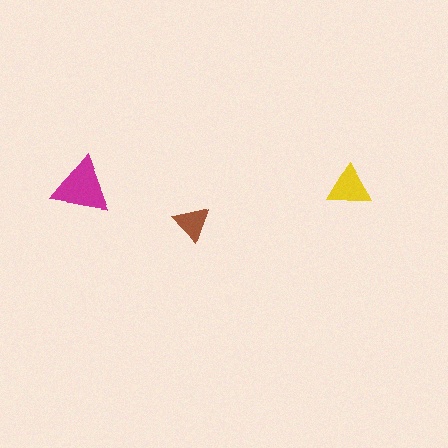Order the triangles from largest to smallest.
the magenta one, the yellow one, the brown one.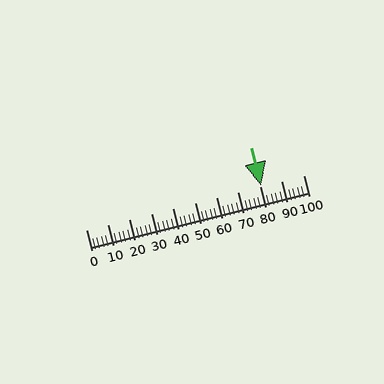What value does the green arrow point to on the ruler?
The green arrow points to approximately 81.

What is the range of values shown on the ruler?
The ruler shows values from 0 to 100.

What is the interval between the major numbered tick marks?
The major tick marks are spaced 10 units apart.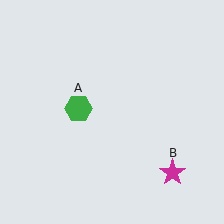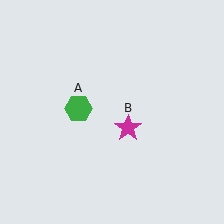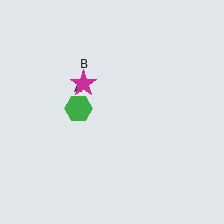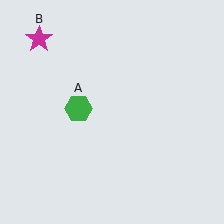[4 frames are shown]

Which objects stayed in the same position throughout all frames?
Green hexagon (object A) remained stationary.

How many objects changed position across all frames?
1 object changed position: magenta star (object B).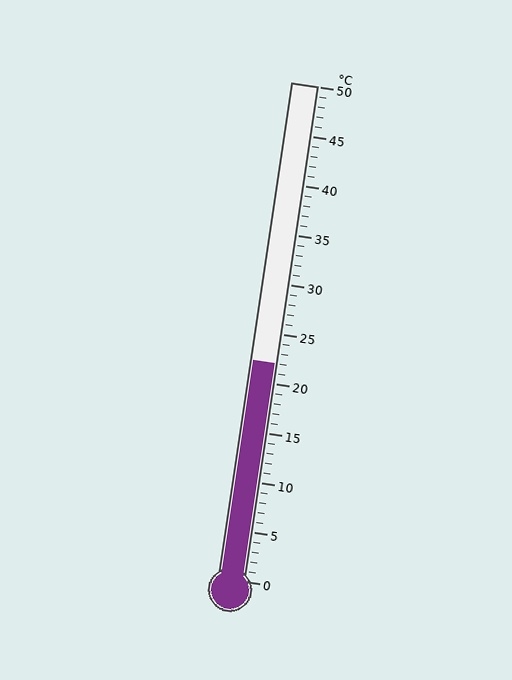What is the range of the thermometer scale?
The thermometer scale ranges from 0°C to 50°C.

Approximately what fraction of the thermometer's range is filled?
The thermometer is filled to approximately 45% of its range.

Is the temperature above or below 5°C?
The temperature is above 5°C.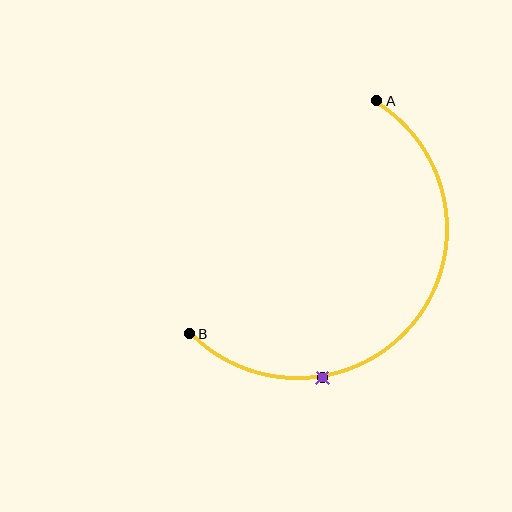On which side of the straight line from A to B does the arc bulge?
The arc bulges below and to the right of the straight line connecting A and B.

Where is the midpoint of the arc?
The arc midpoint is the point on the curve farthest from the straight line joining A and B. It sits below and to the right of that line.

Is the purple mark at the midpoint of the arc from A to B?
No. The purple mark lies on the arc but is closer to endpoint B. The arc midpoint would be at the point on the curve equidistant along the arc from both A and B.